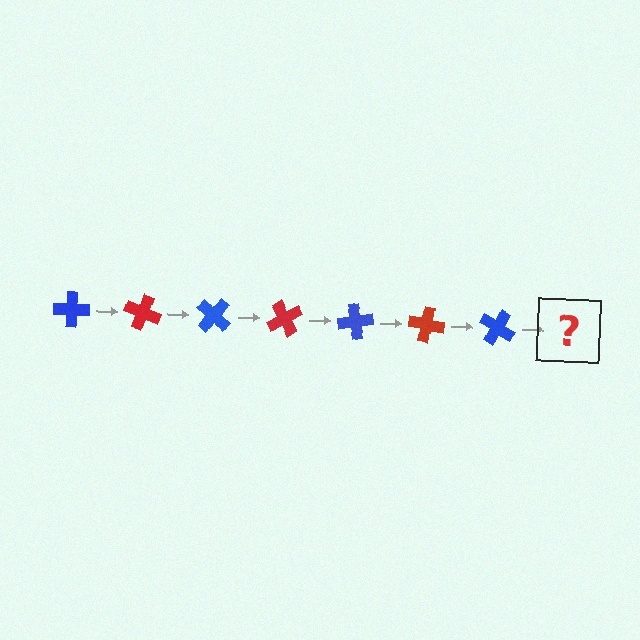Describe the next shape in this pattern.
It should be a red cross, rotated 140 degrees from the start.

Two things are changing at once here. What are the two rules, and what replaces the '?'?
The two rules are that it rotates 20 degrees each step and the color cycles through blue and red. The '?' should be a red cross, rotated 140 degrees from the start.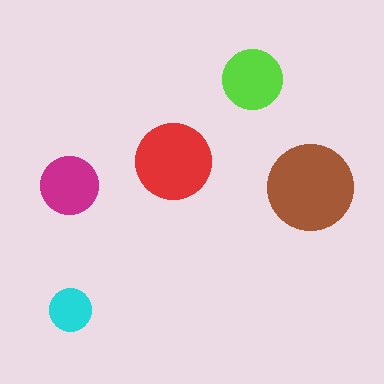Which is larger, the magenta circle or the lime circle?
The lime one.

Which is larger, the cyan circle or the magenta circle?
The magenta one.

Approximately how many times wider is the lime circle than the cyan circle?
About 1.5 times wider.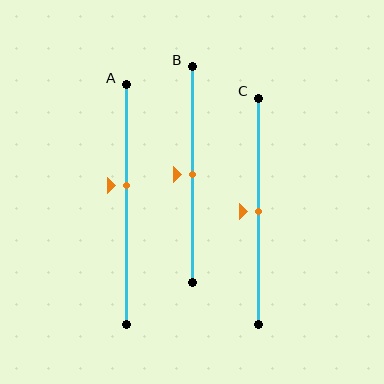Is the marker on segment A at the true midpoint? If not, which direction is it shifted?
No, the marker on segment A is shifted upward by about 8% of the segment length.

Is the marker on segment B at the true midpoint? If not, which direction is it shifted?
Yes, the marker on segment B is at the true midpoint.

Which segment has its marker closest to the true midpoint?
Segment B has its marker closest to the true midpoint.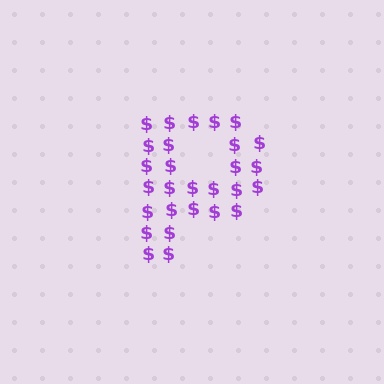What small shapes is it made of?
It is made of small dollar signs.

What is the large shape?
The large shape is the letter P.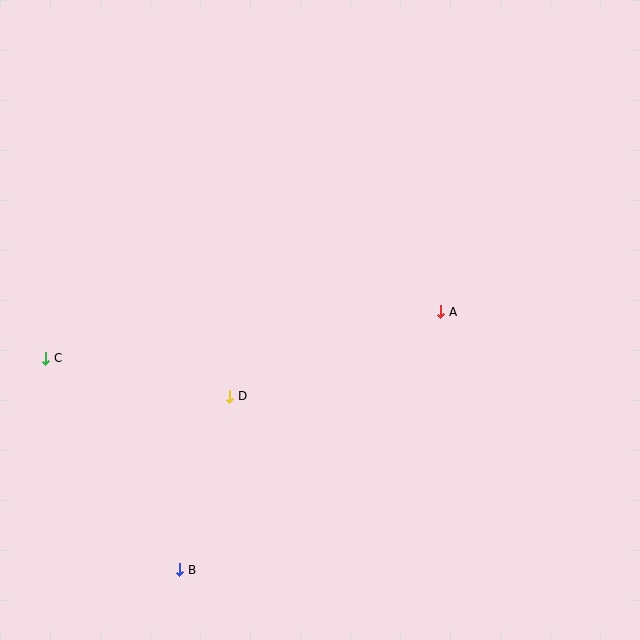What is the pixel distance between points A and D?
The distance between A and D is 227 pixels.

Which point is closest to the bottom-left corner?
Point B is closest to the bottom-left corner.